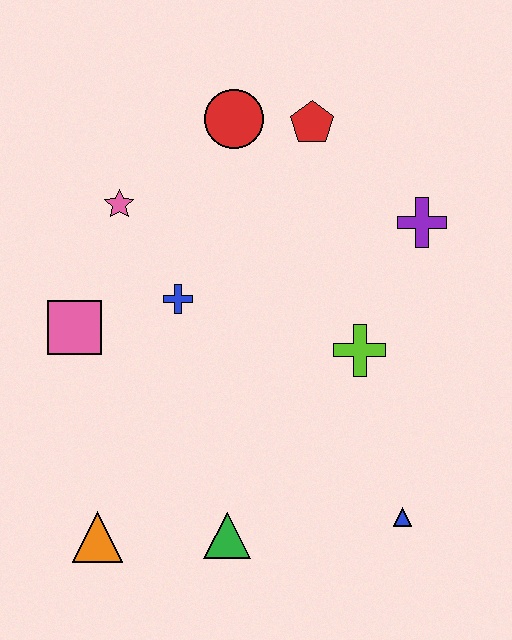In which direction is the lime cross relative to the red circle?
The lime cross is below the red circle.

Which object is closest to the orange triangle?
The green triangle is closest to the orange triangle.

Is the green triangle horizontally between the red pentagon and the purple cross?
No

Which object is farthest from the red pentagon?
The orange triangle is farthest from the red pentagon.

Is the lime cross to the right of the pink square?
Yes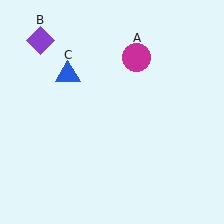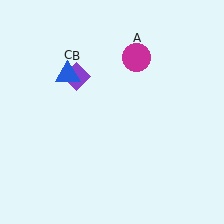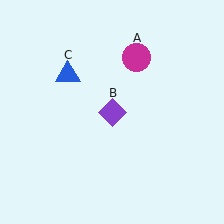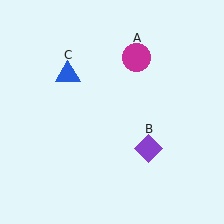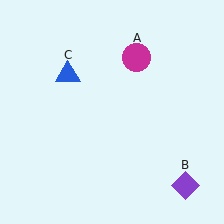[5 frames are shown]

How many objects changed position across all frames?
1 object changed position: purple diamond (object B).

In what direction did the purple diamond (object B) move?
The purple diamond (object B) moved down and to the right.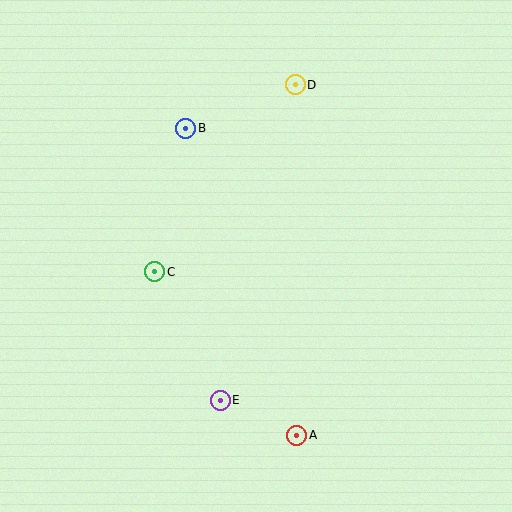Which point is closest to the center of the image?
Point C at (155, 272) is closest to the center.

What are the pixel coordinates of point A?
Point A is at (297, 435).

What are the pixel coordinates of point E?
Point E is at (220, 400).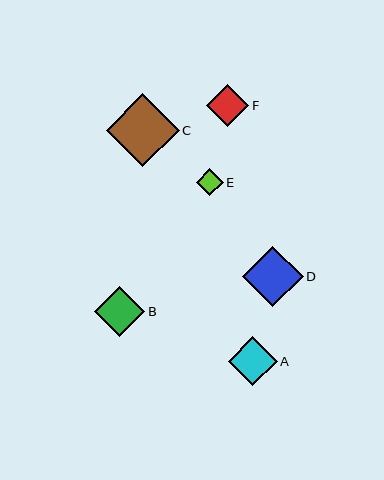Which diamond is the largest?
Diamond C is the largest with a size of approximately 73 pixels.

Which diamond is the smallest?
Diamond E is the smallest with a size of approximately 27 pixels.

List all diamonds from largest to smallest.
From largest to smallest: C, D, B, A, F, E.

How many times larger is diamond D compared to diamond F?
Diamond D is approximately 1.4 times the size of diamond F.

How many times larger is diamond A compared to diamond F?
Diamond A is approximately 1.2 times the size of diamond F.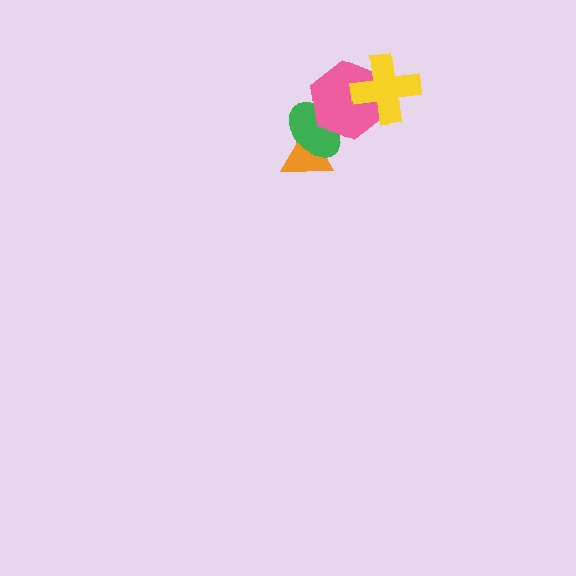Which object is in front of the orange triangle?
The green ellipse is in front of the orange triangle.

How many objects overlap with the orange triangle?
1 object overlaps with the orange triangle.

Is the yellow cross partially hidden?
No, no other shape covers it.